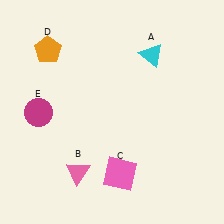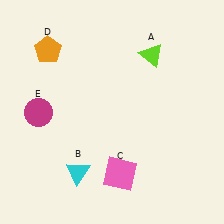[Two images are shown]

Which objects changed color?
A changed from cyan to lime. B changed from pink to cyan.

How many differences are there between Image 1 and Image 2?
There are 2 differences between the two images.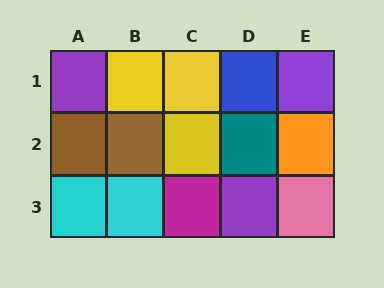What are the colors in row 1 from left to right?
Purple, yellow, yellow, blue, purple.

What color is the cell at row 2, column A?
Brown.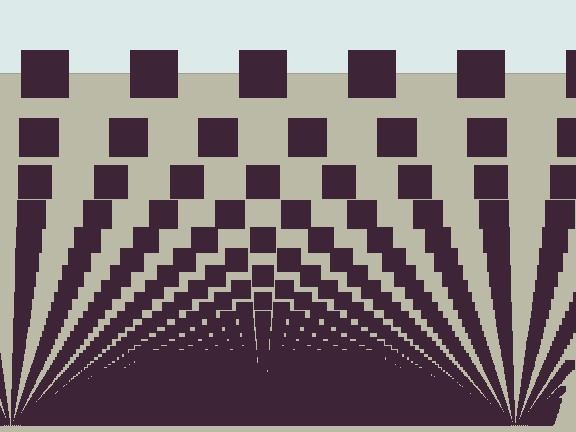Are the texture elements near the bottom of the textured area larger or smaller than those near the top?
Smaller. The gradient is inverted — elements near the bottom are smaller and denser.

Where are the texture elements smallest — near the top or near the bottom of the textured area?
Near the bottom.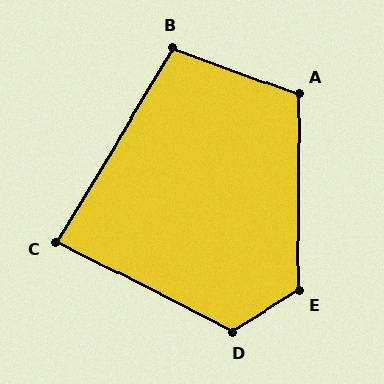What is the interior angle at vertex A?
Approximately 110 degrees (obtuse).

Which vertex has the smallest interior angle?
C, at approximately 86 degrees.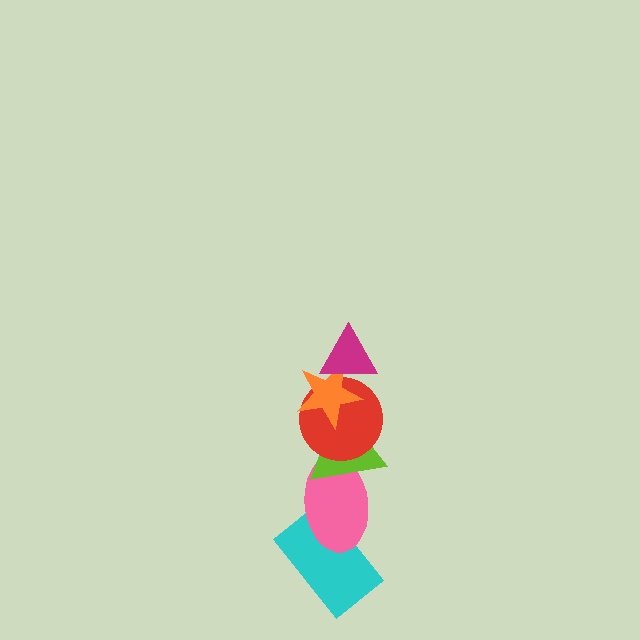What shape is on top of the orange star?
The magenta triangle is on top of the orange star.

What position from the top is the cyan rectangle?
The cyan rectangle is 6th from the top.